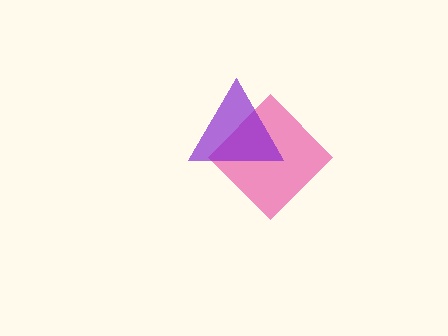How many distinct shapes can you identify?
There are 2 distinct shapes: a pink diamond, a purple triangle.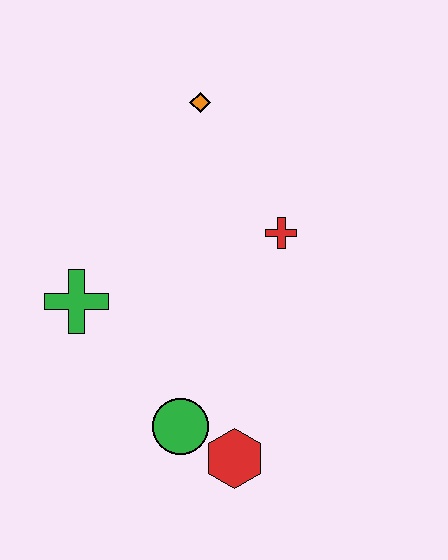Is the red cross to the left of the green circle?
No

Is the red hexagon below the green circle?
Yes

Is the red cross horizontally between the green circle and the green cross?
No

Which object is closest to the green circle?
The red hexagon is closest to the green circle.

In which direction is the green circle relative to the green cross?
The green circle is below the green cross.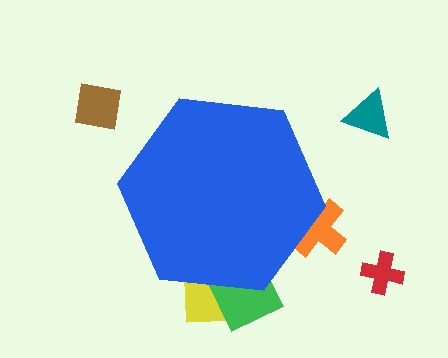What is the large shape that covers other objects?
A blue hexagon.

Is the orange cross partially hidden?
Yes, the orange cross is partially hidden behind the blue hexagon.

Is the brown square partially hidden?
No, the brown square is fully visible.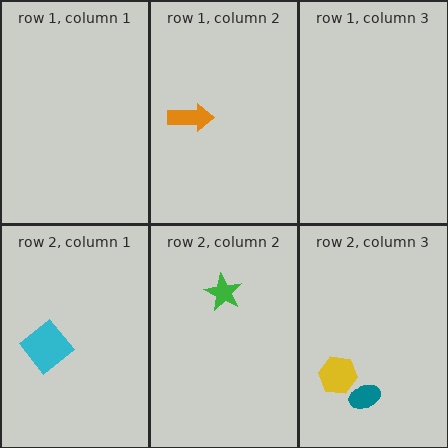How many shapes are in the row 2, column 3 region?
2.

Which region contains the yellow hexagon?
The row 2, column 3 region.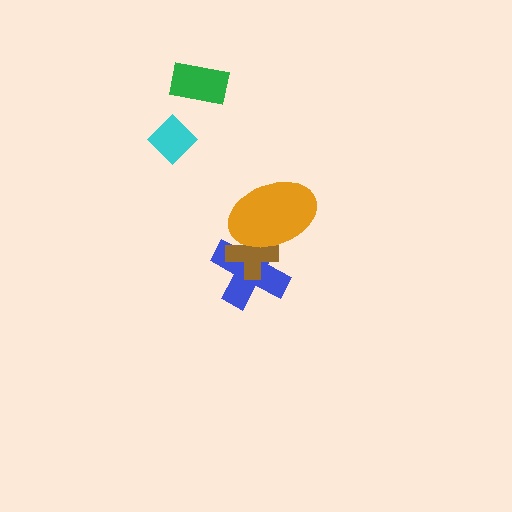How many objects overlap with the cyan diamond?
0 objects overlap with the cyan diamond.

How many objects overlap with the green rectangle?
0 objects overlap with the green rectangle.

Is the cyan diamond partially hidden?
No, no other shape covers it.